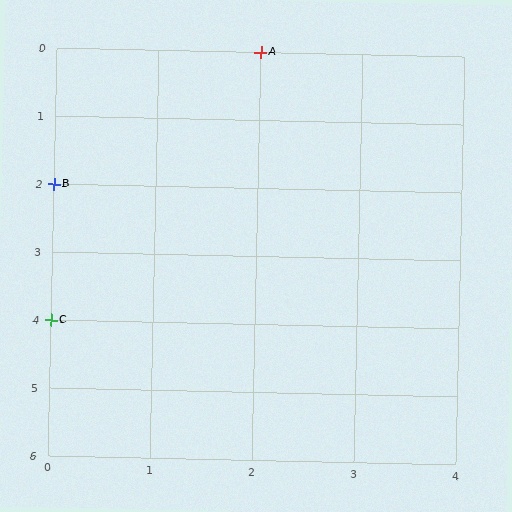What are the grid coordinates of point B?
Point B is at grid coordinates (0, 2).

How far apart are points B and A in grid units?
Points B and A are 2 columns and 2 rows apart (about 2.8 grid units diagonally).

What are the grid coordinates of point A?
Point A is at grid coordinates (2, 0).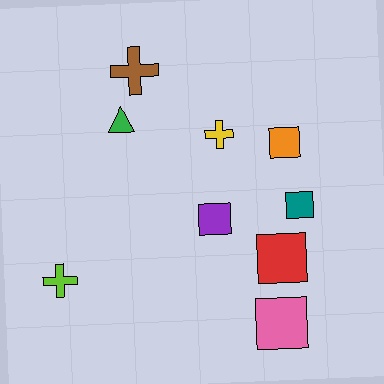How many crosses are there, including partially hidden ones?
There are 3 crosses.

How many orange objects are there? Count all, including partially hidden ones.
There is 1 orange object.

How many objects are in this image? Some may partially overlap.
There are 9 objects.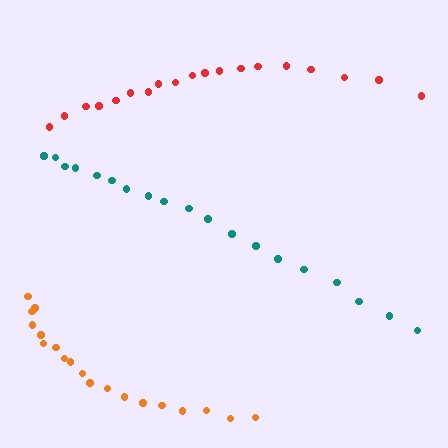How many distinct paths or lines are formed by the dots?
There are 3 distinct paths.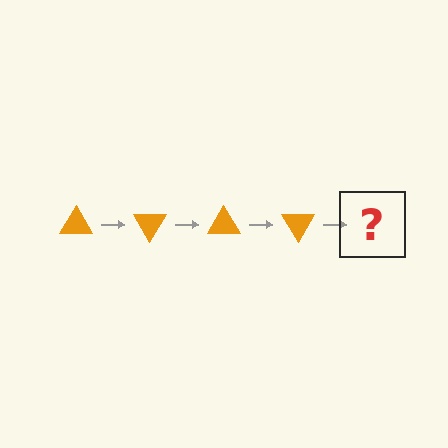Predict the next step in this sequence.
The next step is an orange triangle rotated 240 degrees.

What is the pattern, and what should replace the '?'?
The pattern is that the triangle rotates 60 degrees each step. The '?' should be an orange triangle rotated 240 degrees.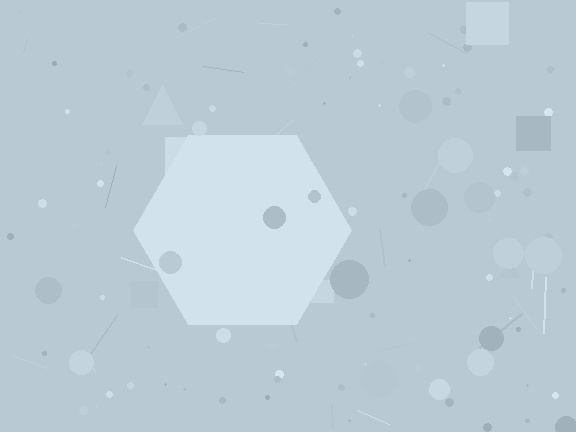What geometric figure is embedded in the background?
A hexagon is embedded in the background.